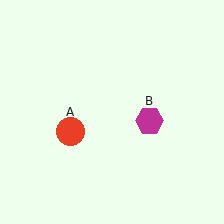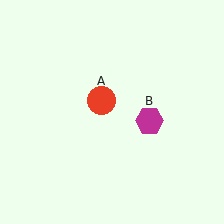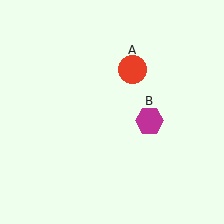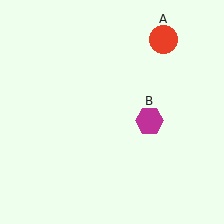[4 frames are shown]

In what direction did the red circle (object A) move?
The red circle (object A) moved up and to the right.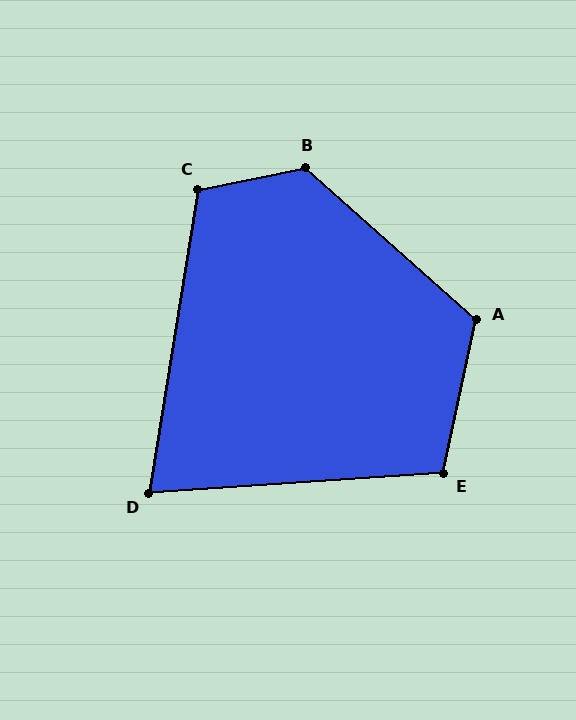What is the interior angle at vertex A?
Approximately 119 degrees (obtuse).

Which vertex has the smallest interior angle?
D, at approximately 77 degrees.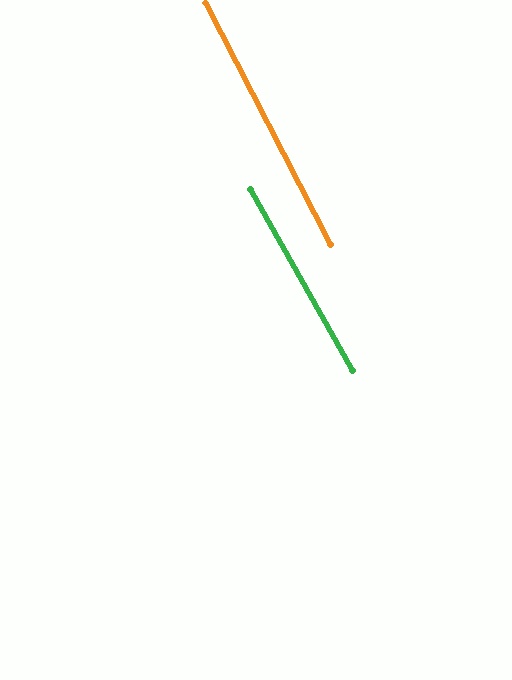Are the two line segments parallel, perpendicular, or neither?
Parallel — their directions differ by only 2.0°.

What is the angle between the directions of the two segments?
Approximately 2 degrees.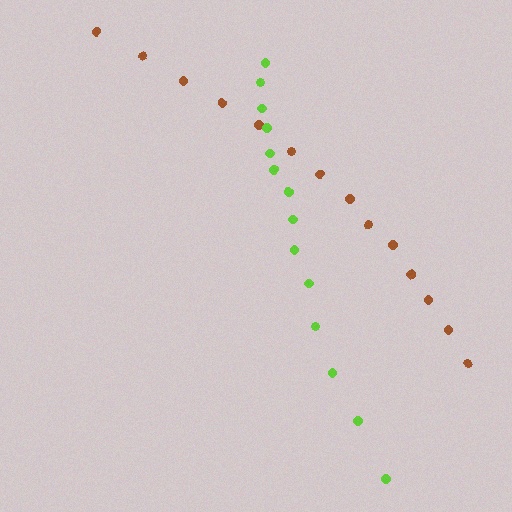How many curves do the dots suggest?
There are 2 distinct paths.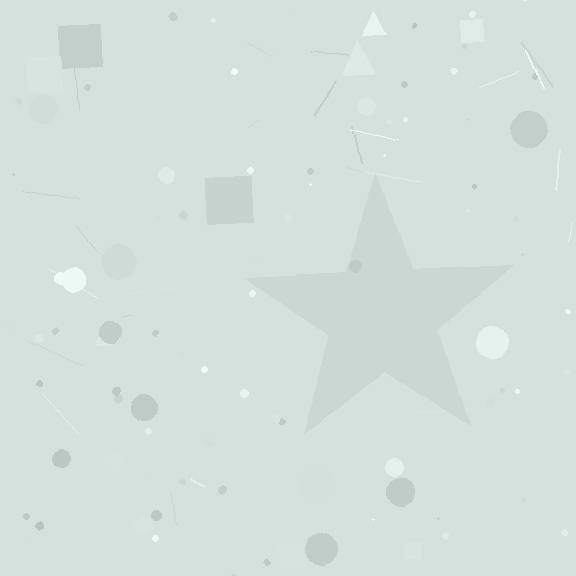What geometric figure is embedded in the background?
A star is embedded in the background.